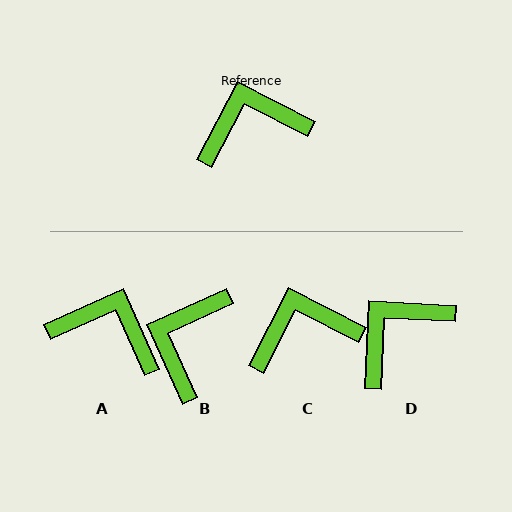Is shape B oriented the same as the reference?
No, it is off by about 51 degrees.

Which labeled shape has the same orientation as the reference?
C.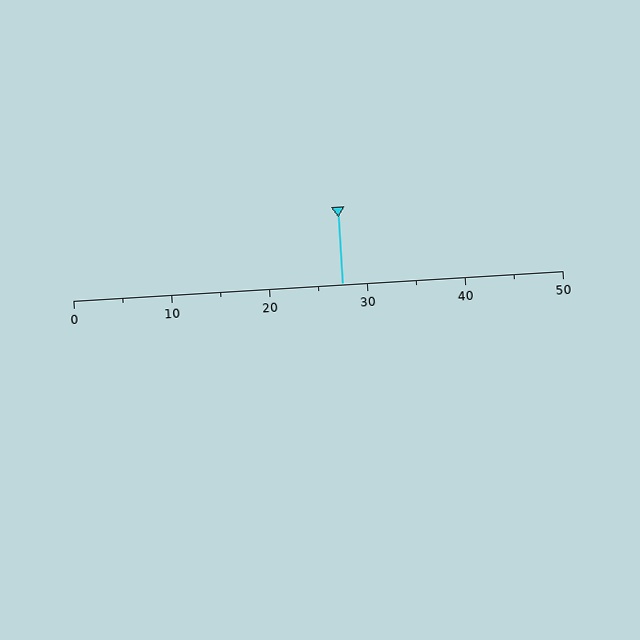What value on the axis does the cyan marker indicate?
The marker indicates approximately 27.5.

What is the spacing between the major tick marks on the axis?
The major ticks are spaced 10 apart.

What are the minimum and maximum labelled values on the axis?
The axis runs from 0 to 50.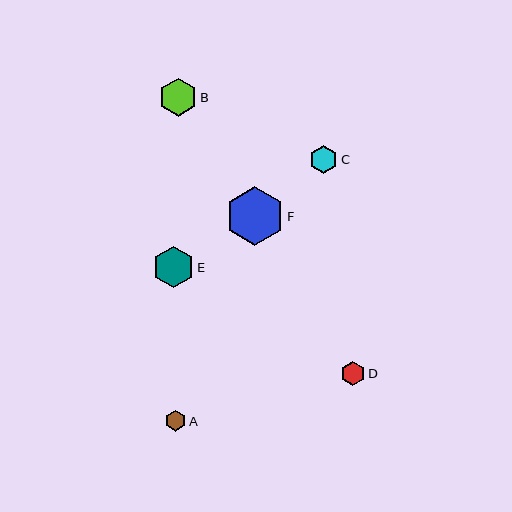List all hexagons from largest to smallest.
From largest to smallest: F, E, B, C, D, A.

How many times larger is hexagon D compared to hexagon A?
Hexagon D is approximately 1.1 times the size of hexagon A.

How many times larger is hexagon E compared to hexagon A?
Hexagon E is approximately 2.0 times the size of hexagon A.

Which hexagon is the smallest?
Hexagon A is the smallest with a size of approximately 21 pixels.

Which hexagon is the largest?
Hexagon F is the largest with a size of approximately 59 pixels.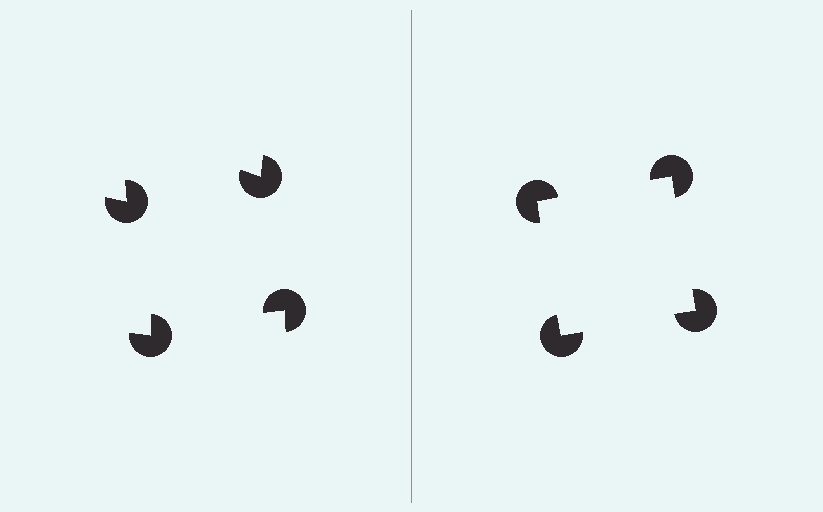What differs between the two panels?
The pac-man discs are positioned identically on both sides; only the wedge orientations differ. On the right they align to a square; on the left they are misaligned.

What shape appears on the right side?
An illusory square.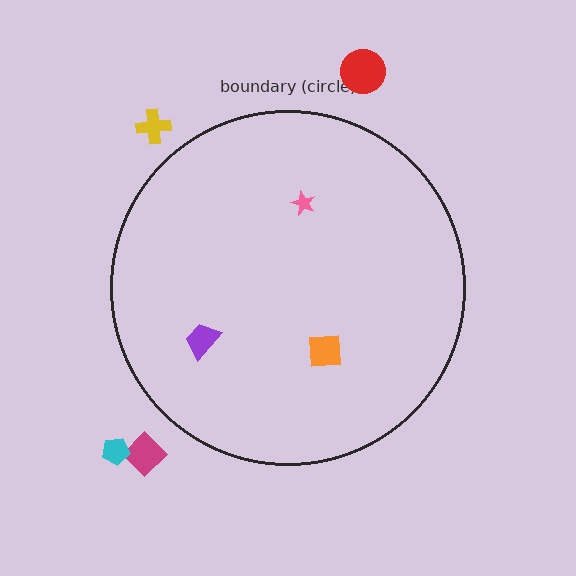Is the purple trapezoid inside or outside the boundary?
Inside.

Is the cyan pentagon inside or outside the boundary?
Outside.